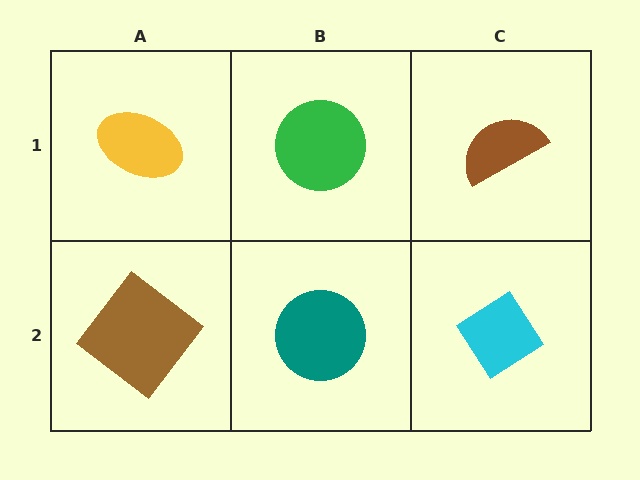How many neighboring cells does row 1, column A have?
2.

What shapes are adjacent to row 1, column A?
A brown diamond (row 2, column A), a green circle (row 1, column B).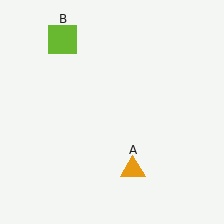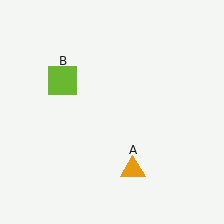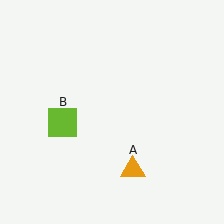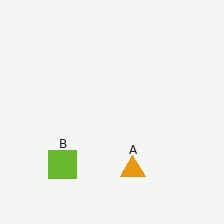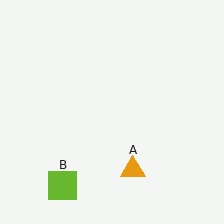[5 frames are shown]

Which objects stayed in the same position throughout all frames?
Orange triangle (object A) remained stationary.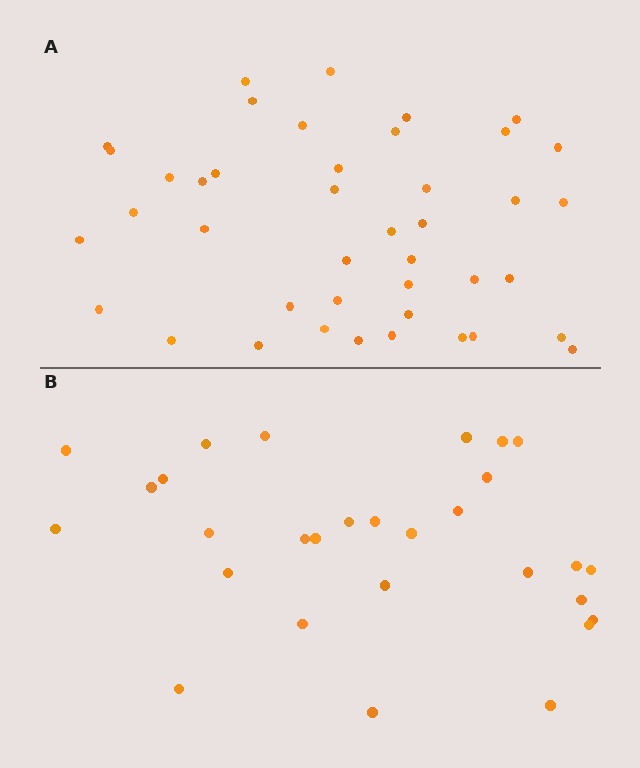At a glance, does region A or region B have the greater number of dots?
Region A (the top region) has more dots.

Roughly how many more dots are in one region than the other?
Region A has approximately 15 more dots than region B.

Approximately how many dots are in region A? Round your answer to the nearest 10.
About 40 dots. (The exact count is 42, which rounds to 40.)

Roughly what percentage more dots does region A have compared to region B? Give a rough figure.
About 45% more.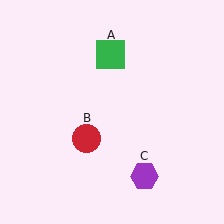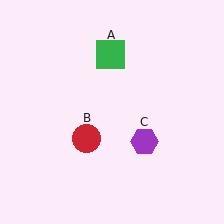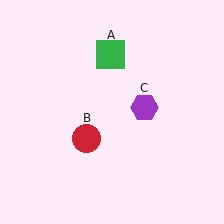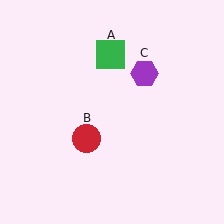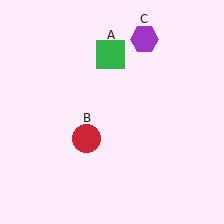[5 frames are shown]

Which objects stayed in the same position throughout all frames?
Green square (object A) and red circle (object B) remained stationary.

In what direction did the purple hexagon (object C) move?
The purple hexagon (object C) moved up.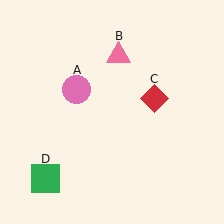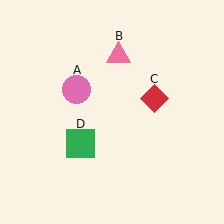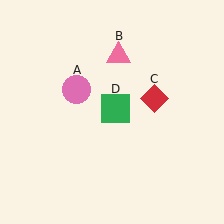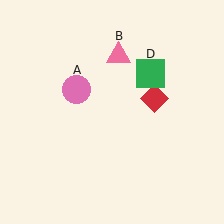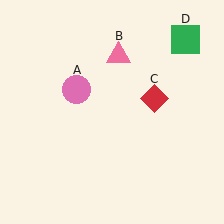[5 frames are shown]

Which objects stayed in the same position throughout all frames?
Pink circle (object A) and pink triangle (object B) and red diamond (object C) remained stationary.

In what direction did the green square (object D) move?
The green square (object D) moved up and to the right.